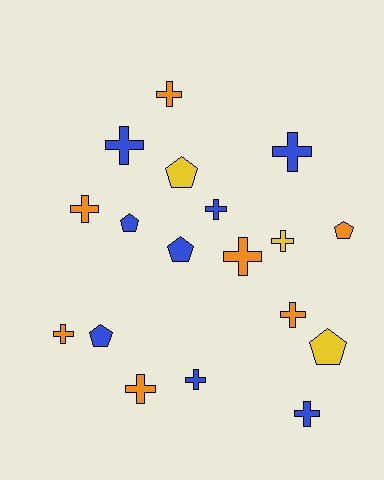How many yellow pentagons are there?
There are 2 yellow pentagons.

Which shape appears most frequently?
Cross, with 12 objects.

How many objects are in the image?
There are 18 objects.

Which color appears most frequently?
Blue, with 8 objects.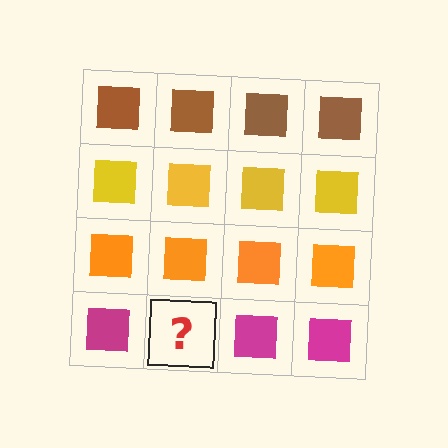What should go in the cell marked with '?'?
The missing cell should contain a magenta square.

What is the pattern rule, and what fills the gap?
The rule is that each row has a consistent color. The gap should be filled with a magenta square.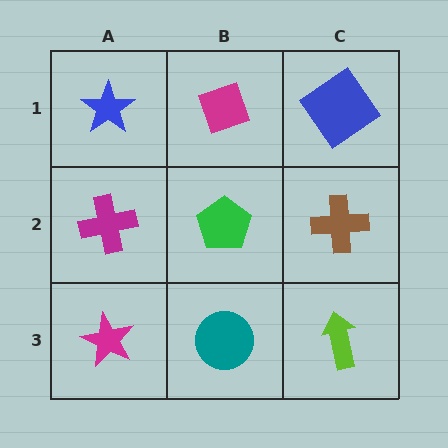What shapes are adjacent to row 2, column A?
A blue star (row 1, column A), a magenta star (row 3, column A), a green pentagon (row 2, column B).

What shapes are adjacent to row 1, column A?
A magenta cross (row 2, column A), a magenta diamond (row 1, column B).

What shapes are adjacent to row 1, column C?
A brown cross (row 2, column C), a magenta diamond (row 1, column B).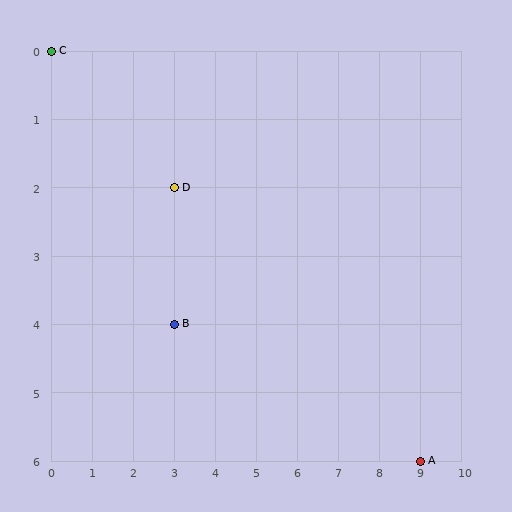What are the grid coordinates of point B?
Point B is at grid coordinates (3, 4).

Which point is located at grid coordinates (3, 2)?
Point D is at (3, 2).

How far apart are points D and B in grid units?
Points D and B are 2 rows apart.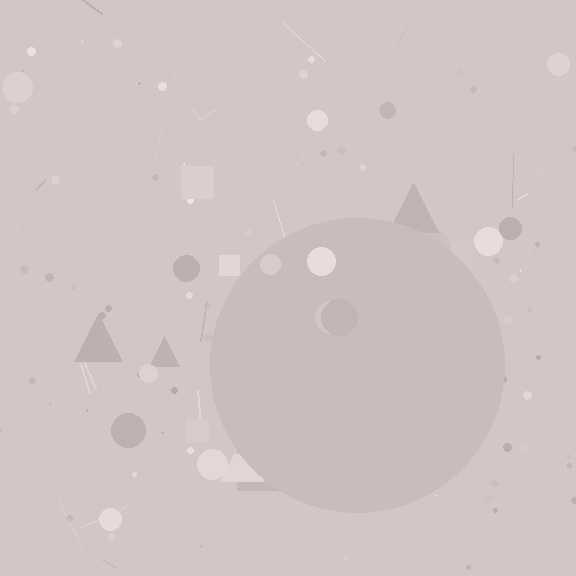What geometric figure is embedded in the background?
A circle is embedded in the background.